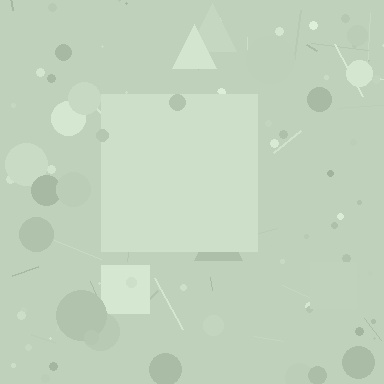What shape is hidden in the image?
A square is hidden in the image.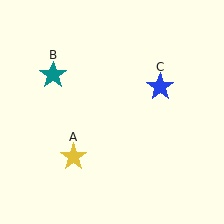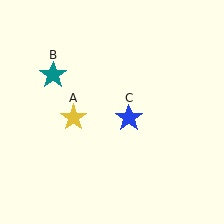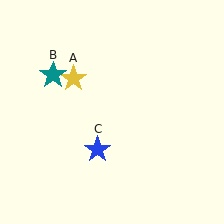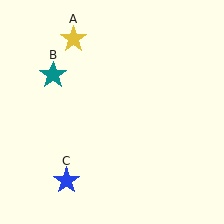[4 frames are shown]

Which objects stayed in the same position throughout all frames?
Teal star (object B) remained stationary.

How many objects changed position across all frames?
2 objects changed position: yellow star (object A), blue star (object C).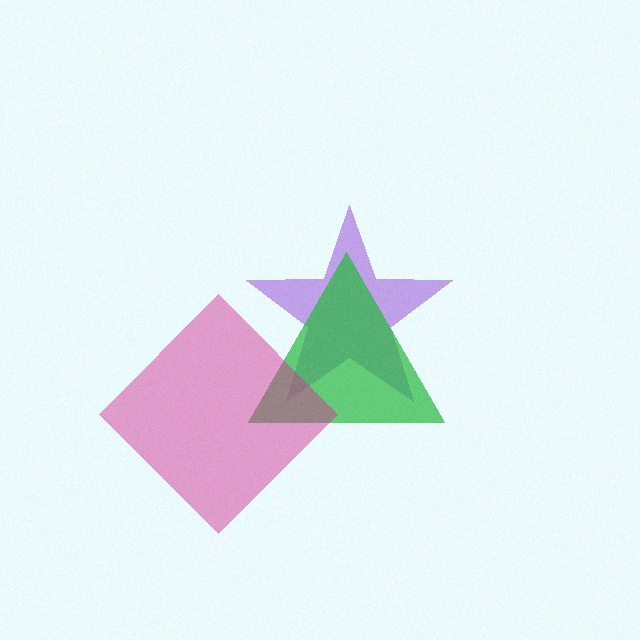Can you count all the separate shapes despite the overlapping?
Yes, there are 3 separate shapes.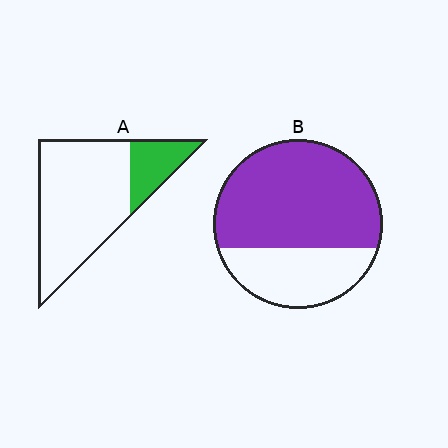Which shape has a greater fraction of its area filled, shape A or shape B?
Shape B.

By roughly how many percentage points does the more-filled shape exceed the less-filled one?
By roughly 45 percentage points (B over A).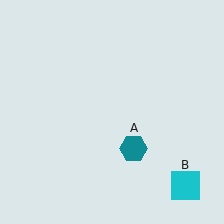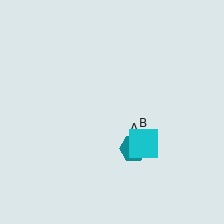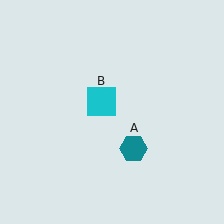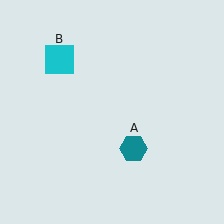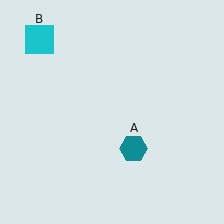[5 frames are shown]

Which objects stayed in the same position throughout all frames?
Teal hexagon (object A) remained stationary.